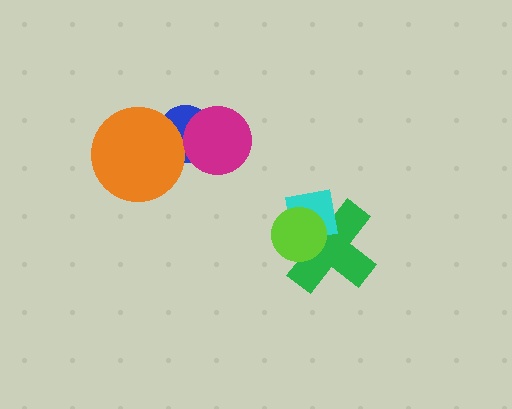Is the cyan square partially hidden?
Yes, it is partially covered by another shape.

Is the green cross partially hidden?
Yes, it is partially covered by another shape.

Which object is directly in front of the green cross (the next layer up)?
The cyan square is directly in front of the green cross.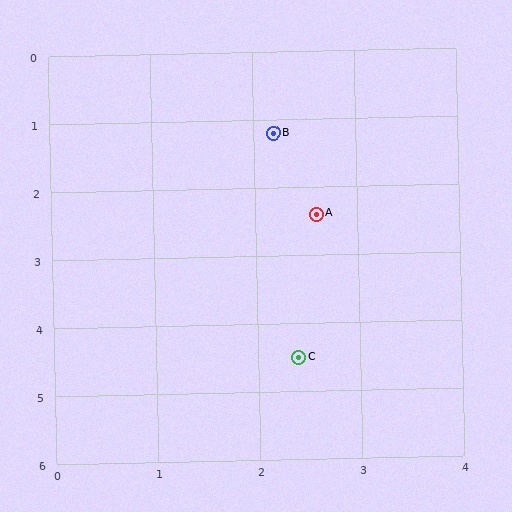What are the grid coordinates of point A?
Point A is at approximately (2.6, 2.4).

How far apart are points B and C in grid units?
Points B and C are about 3.3 grid units apart.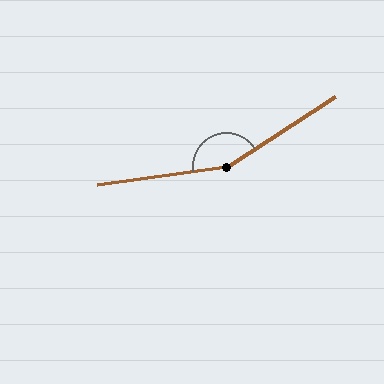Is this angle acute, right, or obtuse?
It is obtuse.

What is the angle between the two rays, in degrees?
Approximately 155 degrees.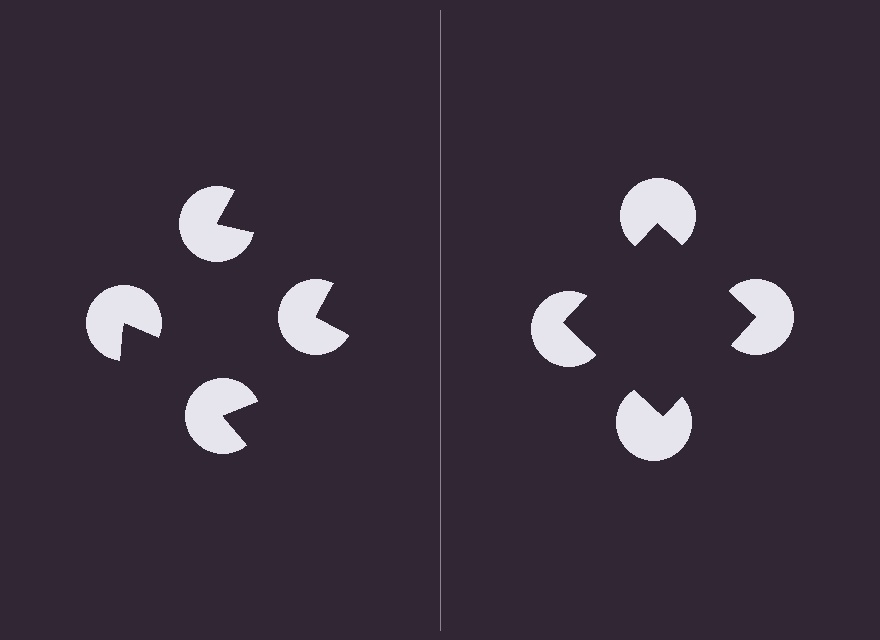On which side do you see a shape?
An illusory square appears on the right side. On the left side the wedge cuts are rotated, so no coherent shape forms.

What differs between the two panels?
The pac-man discs are positioned identically on both sides; only the wedge orientations differ. On the right they align to a square; on the left they are misaligned.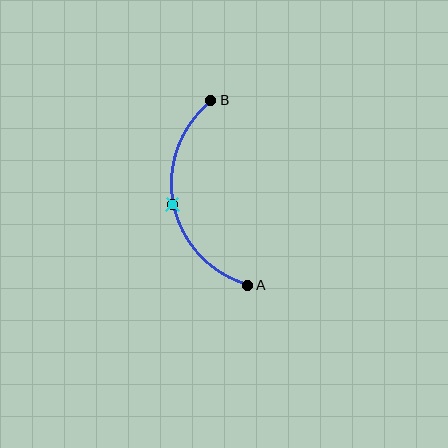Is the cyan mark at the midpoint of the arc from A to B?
Yes. The cyan mark lies on the arc at equal arc-length from both A and B — it is the arc midpoint.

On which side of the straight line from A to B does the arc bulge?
The arc bulges to the left of the straight line connecting A and B.